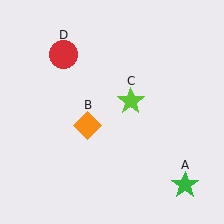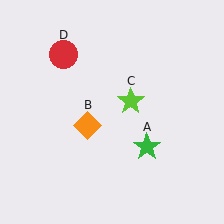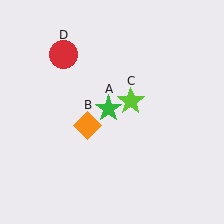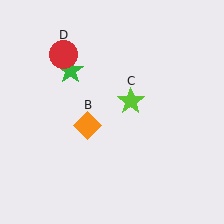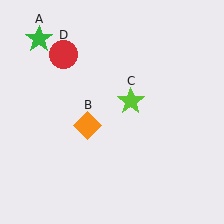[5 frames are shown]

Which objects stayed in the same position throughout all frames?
Orange diamond (object B) and lime star (object C) and red circle (object D) remained stationary.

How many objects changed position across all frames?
1 object changed position: green star (object A).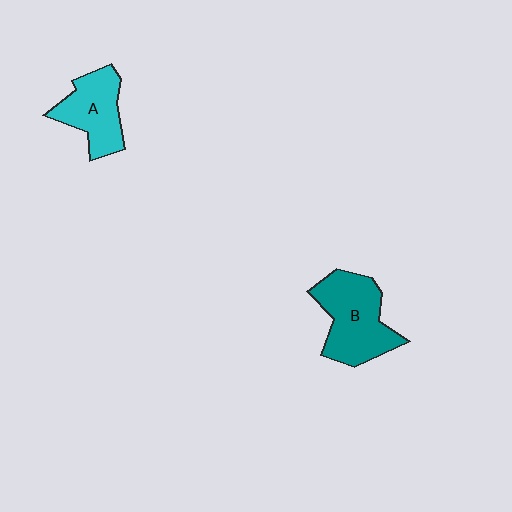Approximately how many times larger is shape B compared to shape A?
Approximately 1.3 times.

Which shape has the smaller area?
Shape A (cyan).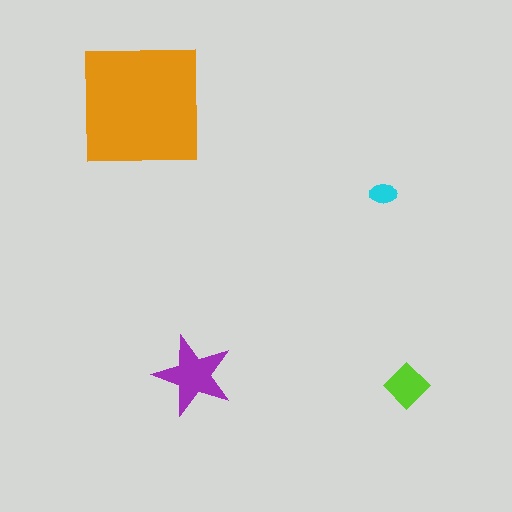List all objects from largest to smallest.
The orange square, the purple star, the lime diamond, the cyan ellipse.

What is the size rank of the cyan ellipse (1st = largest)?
4th.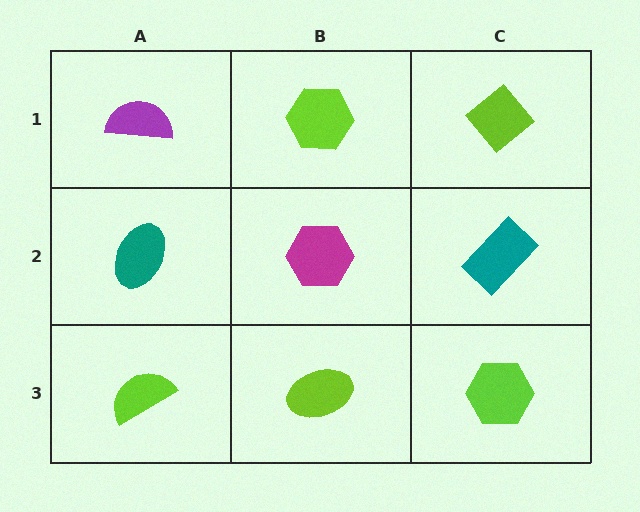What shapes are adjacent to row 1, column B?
A magenta hexagon (row 2, column B), a purple semicircle (row 1, column A), a lime diamond (row 1, column C).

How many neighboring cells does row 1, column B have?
3.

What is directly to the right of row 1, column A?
A lime hexagon.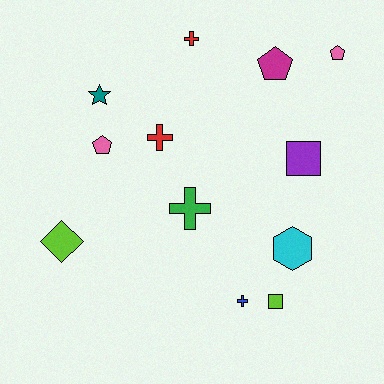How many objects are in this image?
There are 12 objects.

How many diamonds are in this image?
There is 1 diamond.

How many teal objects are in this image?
There is 1 teal object.